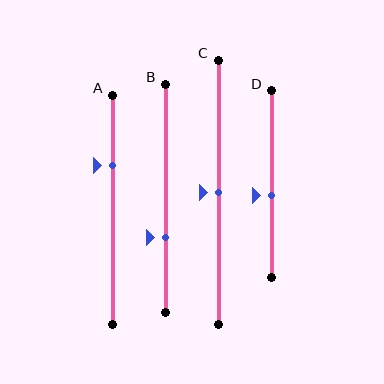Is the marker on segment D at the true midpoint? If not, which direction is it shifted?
No, the marker on segment D is shifted downward by about 6% of the segment length.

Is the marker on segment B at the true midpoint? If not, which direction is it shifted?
No, the marker on segment B is shifted downward by about 17% of the segment length.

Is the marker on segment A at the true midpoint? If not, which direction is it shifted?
No, the marker on segment A is shifted upward by about 19% of the segment length.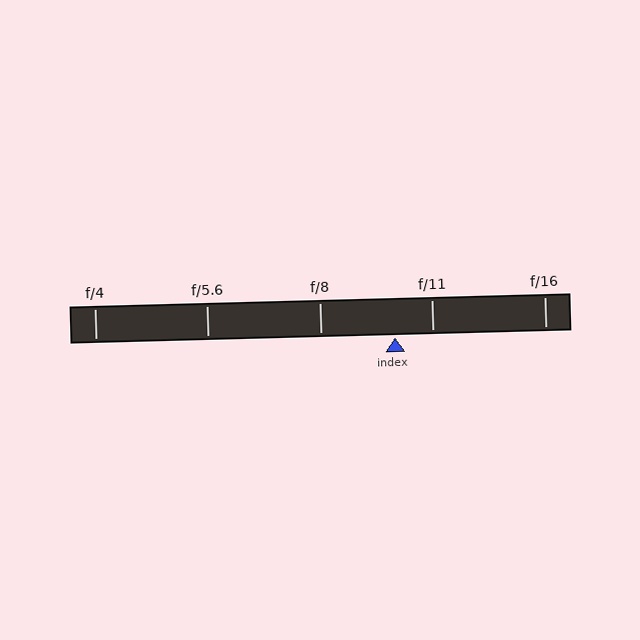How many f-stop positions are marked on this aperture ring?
There are 5 f-stop positions marked.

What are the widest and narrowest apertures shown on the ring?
The widest aperture shown is f/4 and the narrowest is f/16.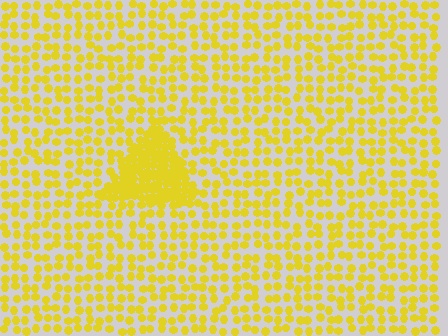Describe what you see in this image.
The image contains small yellow elements arranged at two different densities. A triangle-shaped region is visible where the elements are more densely packed than the surrounding area.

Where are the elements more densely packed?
The elements are more densely packed inside the triangle boundary.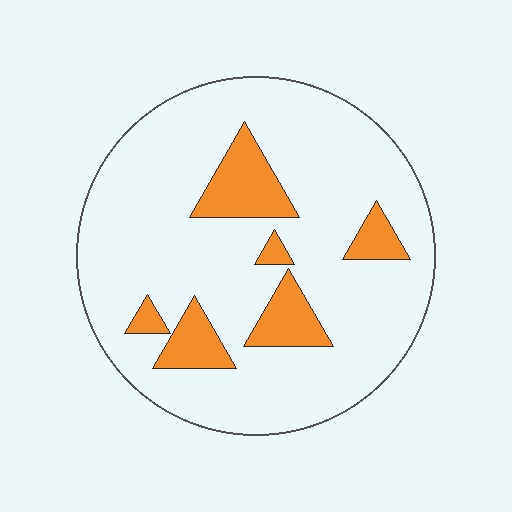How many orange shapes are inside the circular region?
6.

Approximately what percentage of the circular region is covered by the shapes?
Approximately 15%.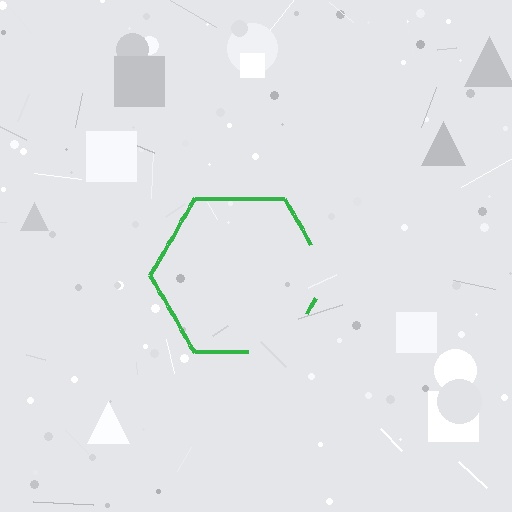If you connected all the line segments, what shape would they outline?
They would outline a hexagon.